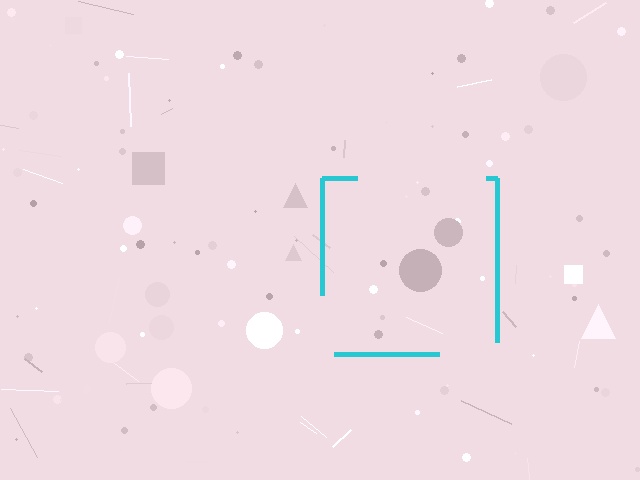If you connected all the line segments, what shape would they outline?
They would outline a square.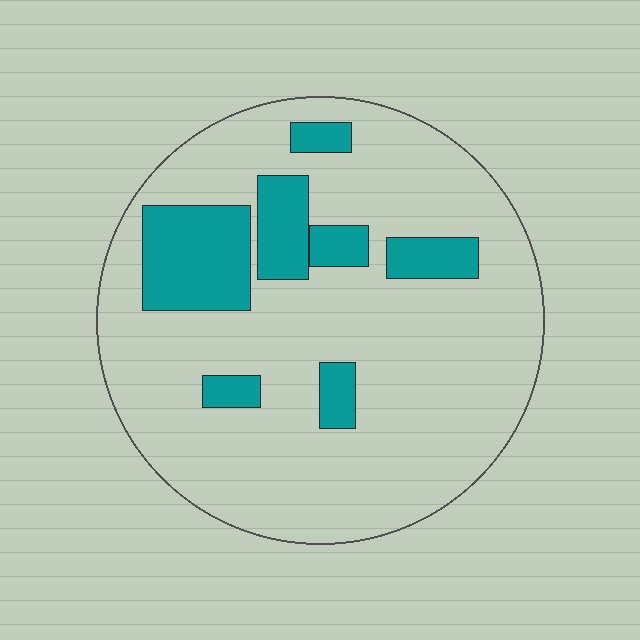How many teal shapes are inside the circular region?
7.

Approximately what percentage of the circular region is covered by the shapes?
Approximately 20%.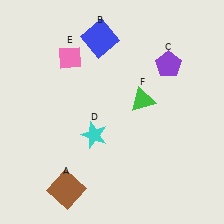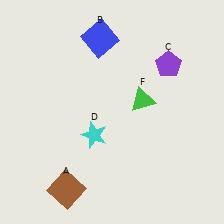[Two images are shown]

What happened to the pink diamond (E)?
The pink diamond (E) was removed in Image 2. It was in the top-left area of Image 1.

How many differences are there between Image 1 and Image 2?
There is 1 difference between the two images.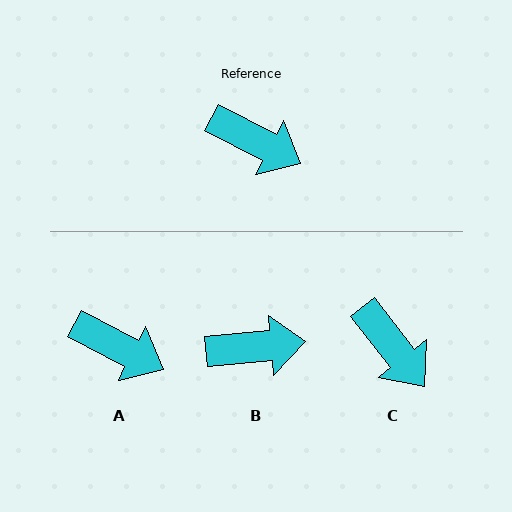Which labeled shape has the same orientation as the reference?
A.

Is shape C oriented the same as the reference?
No, it is off by about 24 degrees.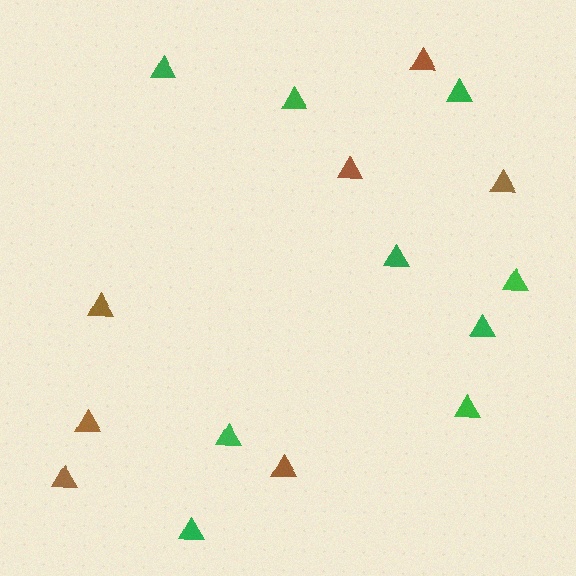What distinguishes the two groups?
There are 2 groups: one group of brown triangles (7) and one group of green triangles (9).